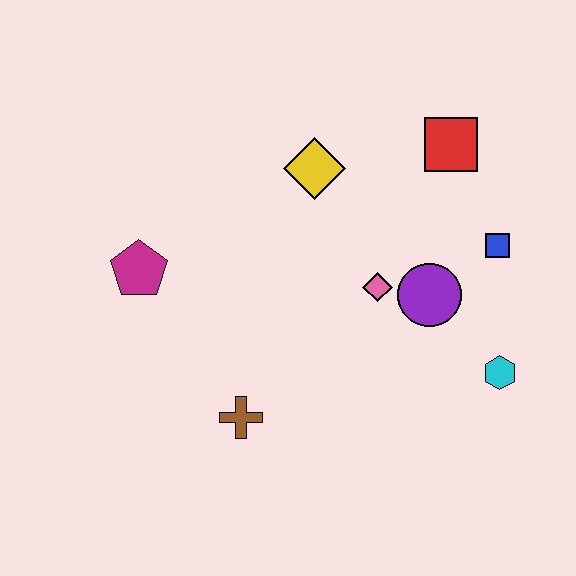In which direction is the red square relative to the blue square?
The red square is above the blue square.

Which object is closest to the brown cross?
The magenta pentagon is closest to the brown cross.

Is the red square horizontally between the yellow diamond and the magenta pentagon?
No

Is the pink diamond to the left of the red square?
Yes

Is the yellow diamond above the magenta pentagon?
Yes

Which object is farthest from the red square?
The brown cross is farthest from the red square.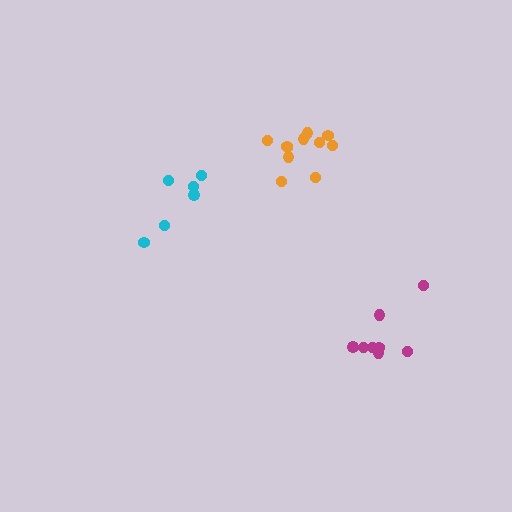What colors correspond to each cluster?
The clusters are colored: orange, cyan, magenta.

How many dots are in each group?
Group 1: 11 dots, Group 2: 6 dots, Group 3: 8 dots (25 total).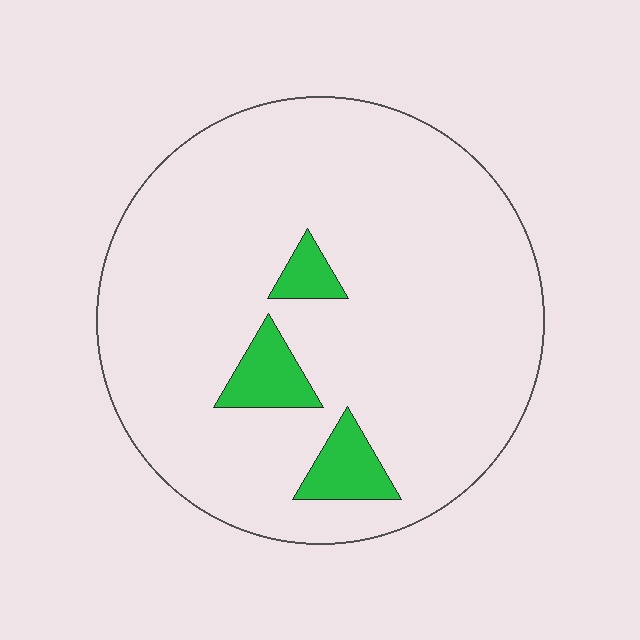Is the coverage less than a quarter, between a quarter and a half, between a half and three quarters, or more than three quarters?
Less than a quarter.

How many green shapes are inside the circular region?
3.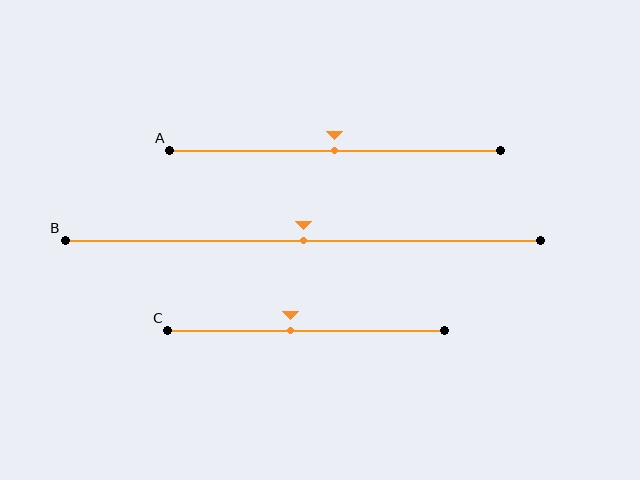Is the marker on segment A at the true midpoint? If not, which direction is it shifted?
Yes, the marker on segment A is at the true midpoint.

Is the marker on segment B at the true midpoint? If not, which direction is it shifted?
Yes, the marker on segment B is at the true midpoint.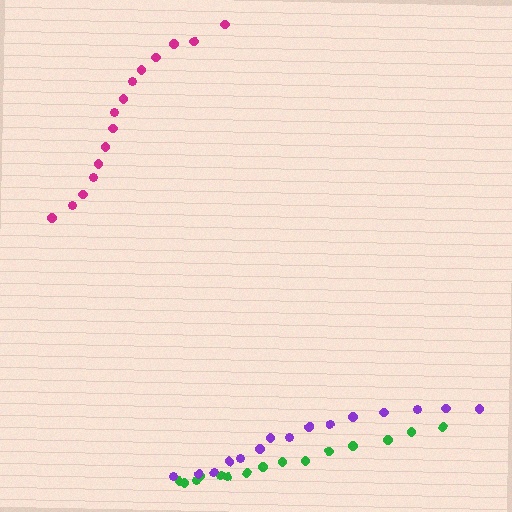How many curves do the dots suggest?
There are 3 distinct paths.